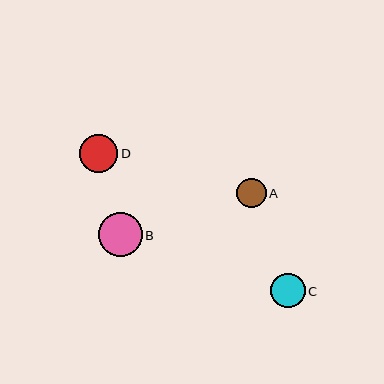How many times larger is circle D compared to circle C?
Circle D is approximately 1.1 times the size of circle C.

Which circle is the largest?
Circle B is the largest with a size of approximately 43 pixels.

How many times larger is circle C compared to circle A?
Circle C is approximately 1.2 times the size of circle A.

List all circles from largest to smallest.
From largest to smallest: B, D, C, A.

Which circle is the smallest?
Circle A is the smallest with a size of approximately 29 pixels.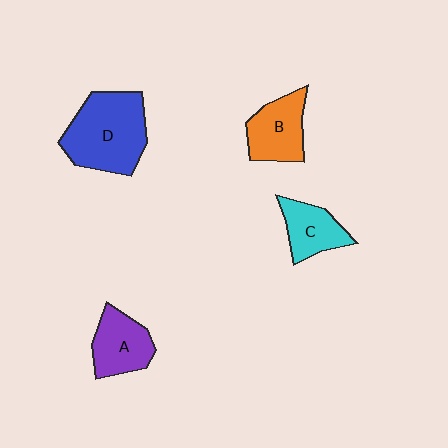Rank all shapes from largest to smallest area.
From largest to smallest: D (blue), B (orange), A (purple), C (cyan).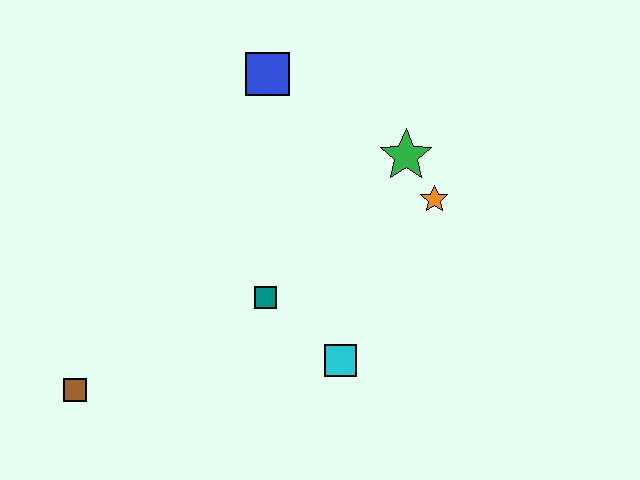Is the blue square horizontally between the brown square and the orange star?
Yes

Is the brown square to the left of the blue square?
Yes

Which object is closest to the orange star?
The green star is closest to the orange star.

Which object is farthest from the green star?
The brown square is farthest from the green star.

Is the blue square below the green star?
No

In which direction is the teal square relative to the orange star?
The teal square is to the left of the orange star.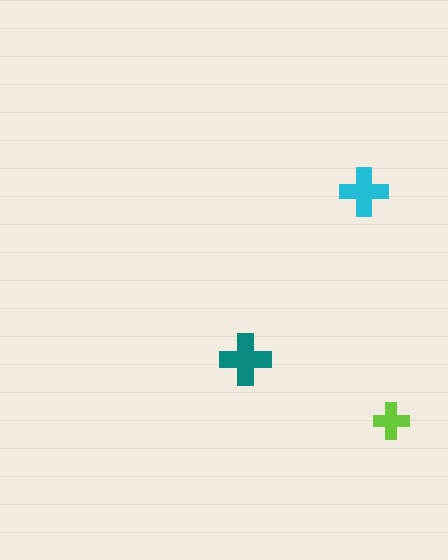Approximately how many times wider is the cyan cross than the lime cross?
About 1.5 times wider.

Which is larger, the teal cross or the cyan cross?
The teal one.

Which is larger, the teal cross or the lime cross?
The teal one.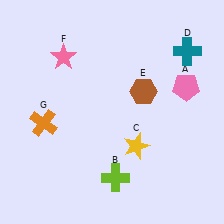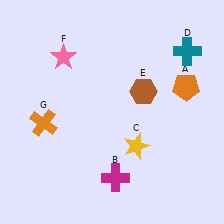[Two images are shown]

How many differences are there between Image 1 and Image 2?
There are 2 differences between the two images.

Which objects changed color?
A changed from pink to orange. B changed from lime to magenta.